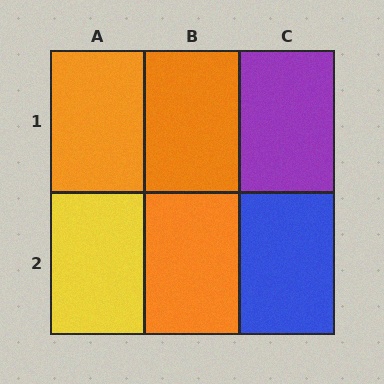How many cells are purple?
1 cell is purple.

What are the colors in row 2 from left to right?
Yellow, orange, blue.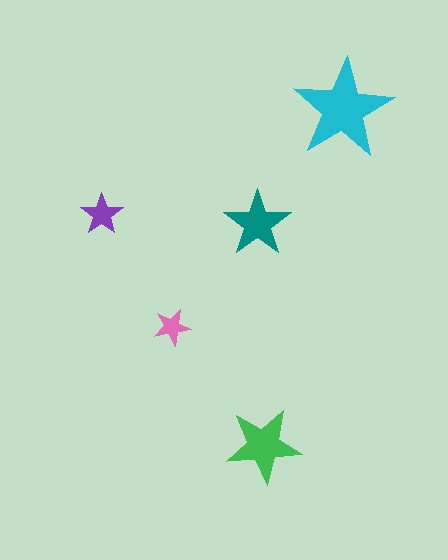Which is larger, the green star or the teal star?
The green one.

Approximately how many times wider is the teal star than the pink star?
About 2 times wider.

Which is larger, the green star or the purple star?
The green one.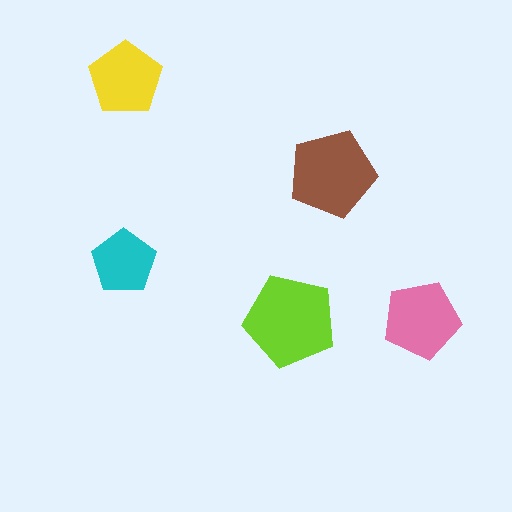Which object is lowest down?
The lime pentagon is bottommost.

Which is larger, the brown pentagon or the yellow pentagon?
The brown one.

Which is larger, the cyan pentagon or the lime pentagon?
The lime one.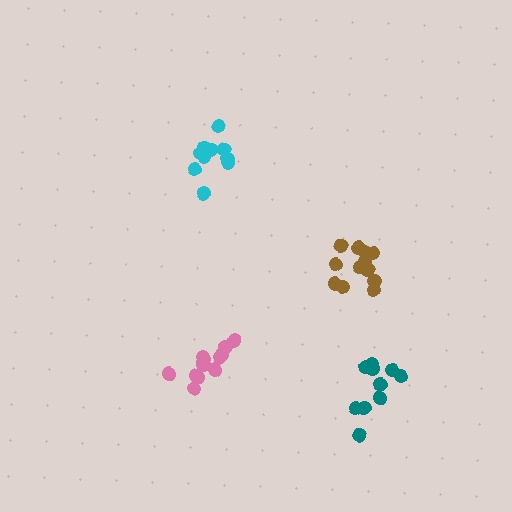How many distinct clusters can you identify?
There are 4 distinct clusters.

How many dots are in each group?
Group 1: 12 dots, Group 2: 13 dots, Group 3: 10 dots, Group 4: 10 dots (45 total).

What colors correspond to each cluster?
The clusters are colored: pink, brown, teal, cyan.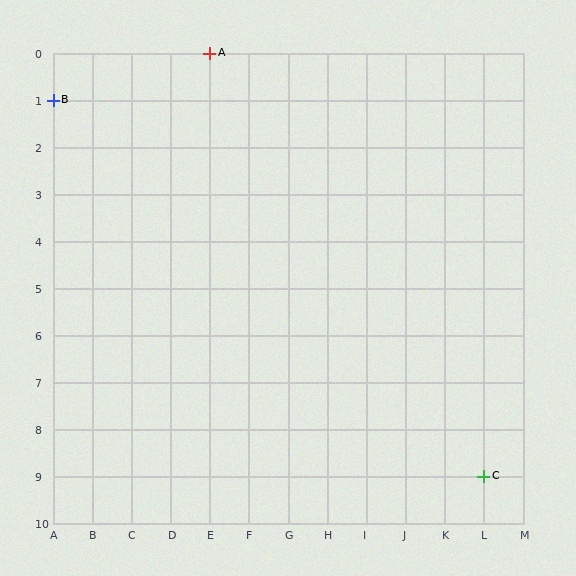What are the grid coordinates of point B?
Point B is at grid coordinates (A, 1).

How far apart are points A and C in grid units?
Points A and C are 7 columns and 9 rows apart (about 11.4 grid units diagonally).